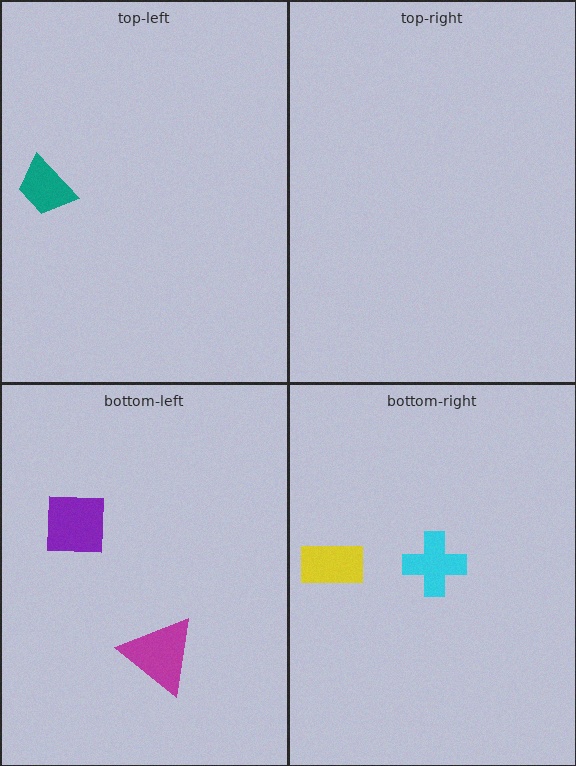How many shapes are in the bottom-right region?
2.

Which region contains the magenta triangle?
The bottom-left region.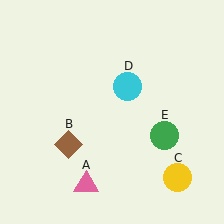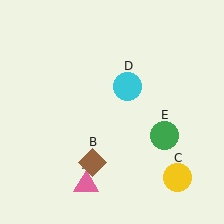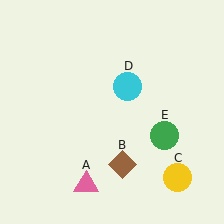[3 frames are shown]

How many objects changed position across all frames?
1 object changed position: brown diamond (object B).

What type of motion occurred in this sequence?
The brown diamond (object B) rotated counterclockwise around the center of the scene.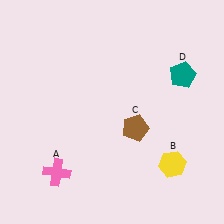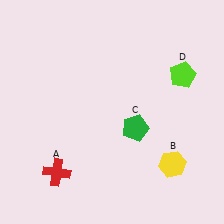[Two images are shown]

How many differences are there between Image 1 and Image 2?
There are 3 differences between the two images.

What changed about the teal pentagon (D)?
In Image 1, D is teal. In Image 2, it changed to lime.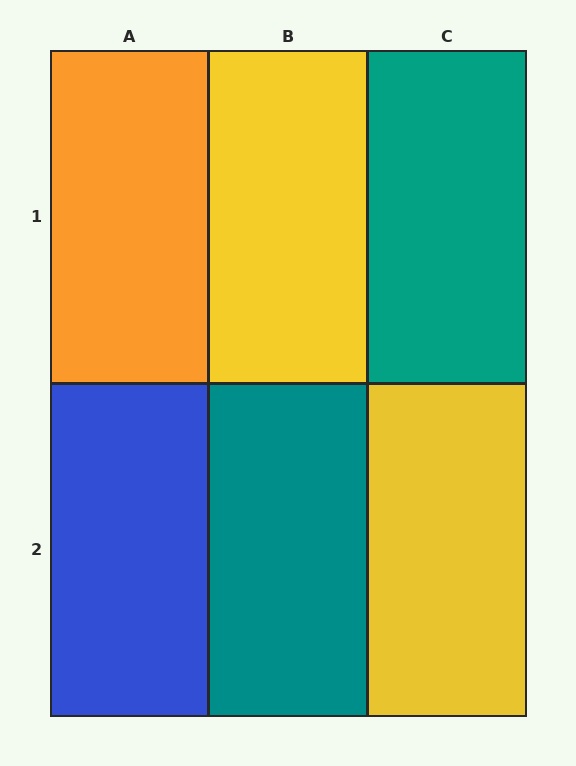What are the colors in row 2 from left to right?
Blue, teal, yellow.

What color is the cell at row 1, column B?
Yellow.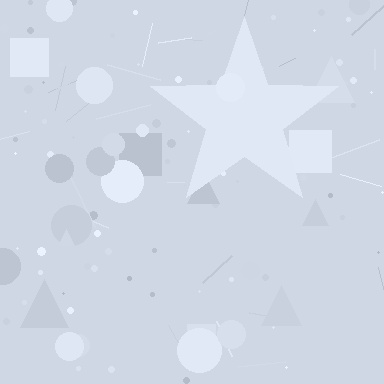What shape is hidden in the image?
A star is hidden in the image.